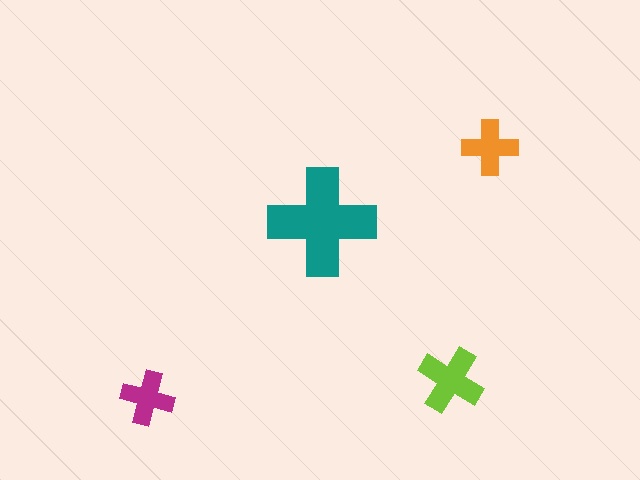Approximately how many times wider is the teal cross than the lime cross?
About 1.5 times wider.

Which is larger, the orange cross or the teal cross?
The teal one.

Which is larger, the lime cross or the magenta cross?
The lime one.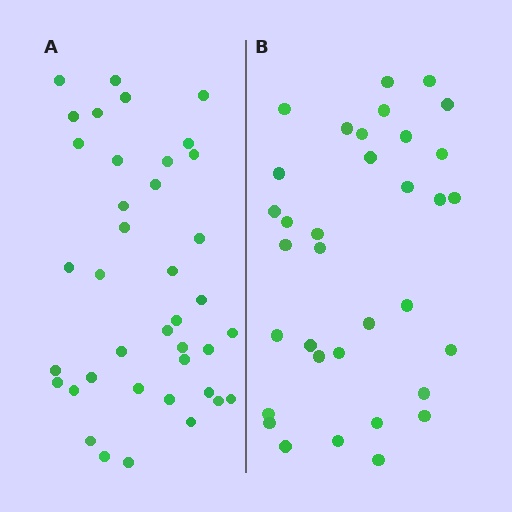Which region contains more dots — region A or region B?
Region A (the left region) has more dots.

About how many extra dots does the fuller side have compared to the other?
Region A has about 5 more dots than region B.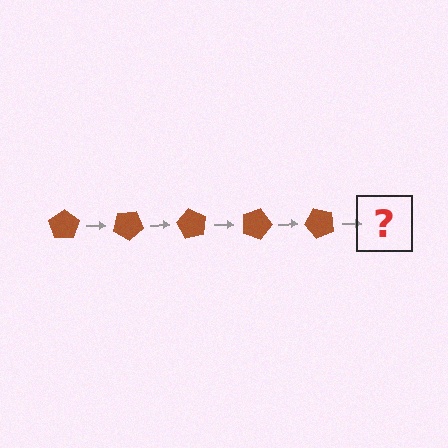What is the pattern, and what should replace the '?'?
The pattern is that the pentagon rotates 30 degrees each step. The '?' should be a brown pentagon rotated 150 degrees.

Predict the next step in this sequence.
The next step is a brown pentagon rotated 150 degrees.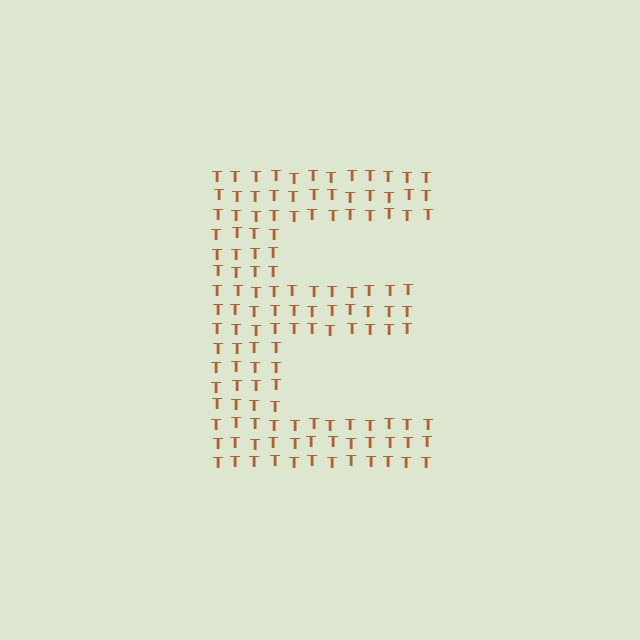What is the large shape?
The large shape is the letter E.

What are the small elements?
The small elements are letter T's.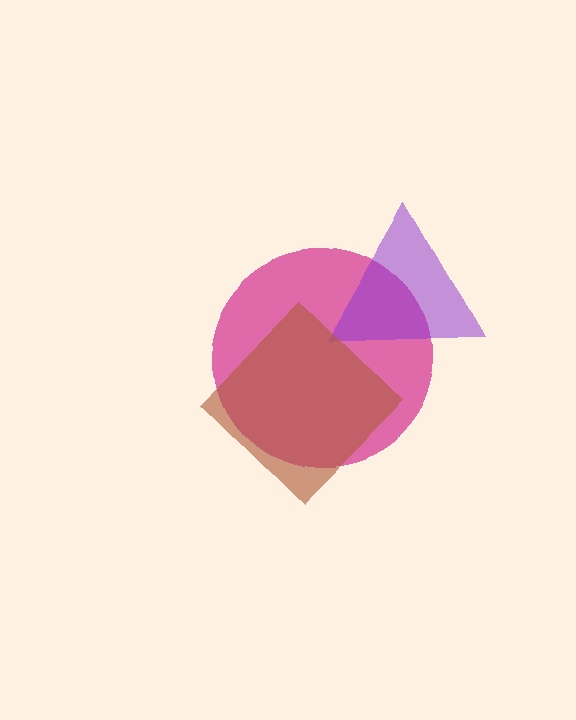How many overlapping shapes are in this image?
There are 3 overlapping shapes in the image.